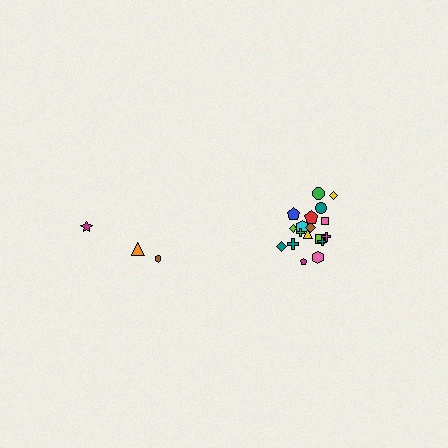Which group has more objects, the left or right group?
The right group.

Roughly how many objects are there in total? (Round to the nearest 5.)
Roughly 20 objects in total.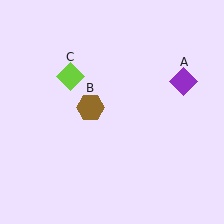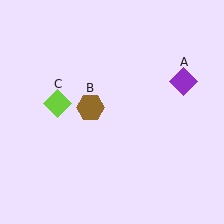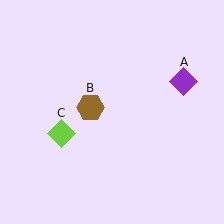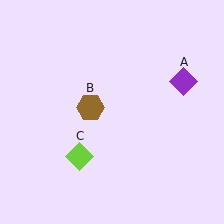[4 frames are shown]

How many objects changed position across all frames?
1 object changed position: lime diamond (object C).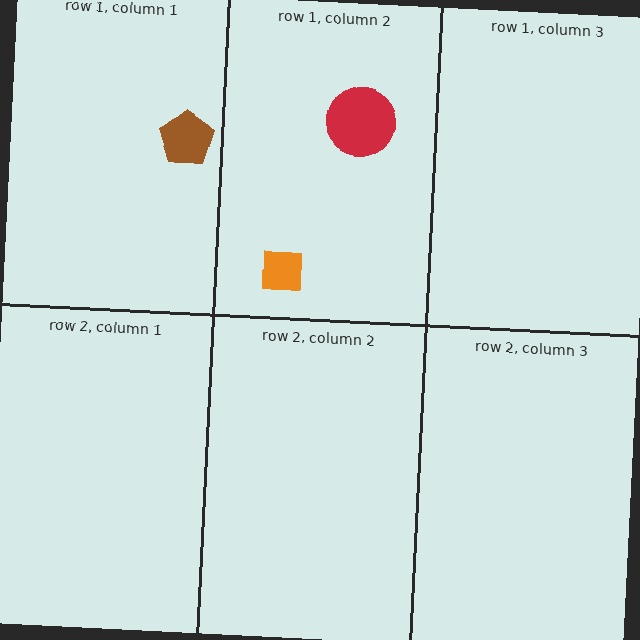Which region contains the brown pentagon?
The row 1, column 1 region.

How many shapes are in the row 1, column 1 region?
1.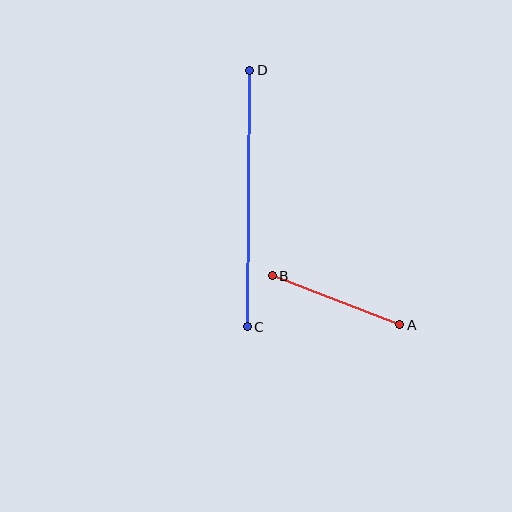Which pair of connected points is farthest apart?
Points C and D are farthest apart.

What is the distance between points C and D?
The distance is approximately 257 pixels.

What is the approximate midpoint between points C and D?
The midpoint is at approximately (249, 198) pixels.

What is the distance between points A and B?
The distance is approximately 137 pixels.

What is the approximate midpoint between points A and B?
The midpoint is at approximately (336, 300) pixels.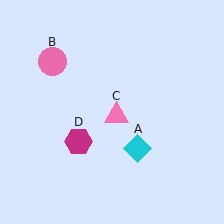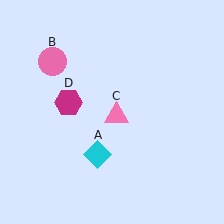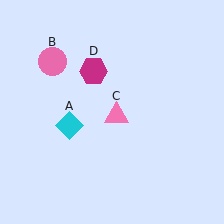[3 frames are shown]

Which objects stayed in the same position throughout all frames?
Pink circle (object B) and pink triangle (object C) remained stationary.